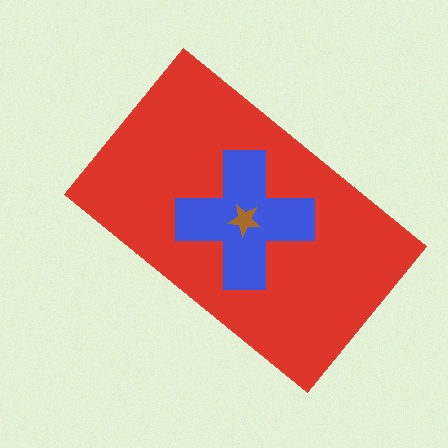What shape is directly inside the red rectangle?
The blue cross.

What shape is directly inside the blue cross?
The brown star.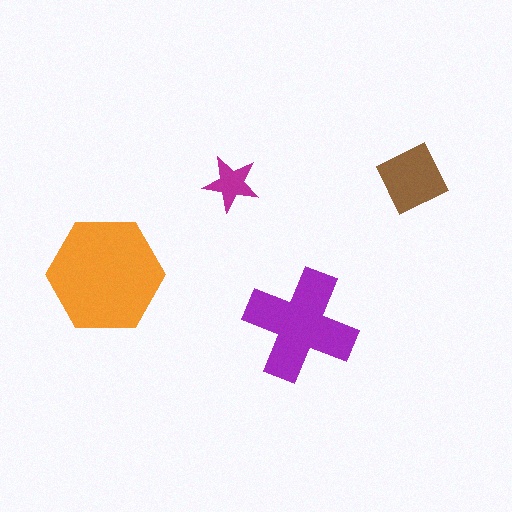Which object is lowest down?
The purple cross is bottommost.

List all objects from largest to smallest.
The orange hexagon, the purple cross, the brown diamond, the magenta star.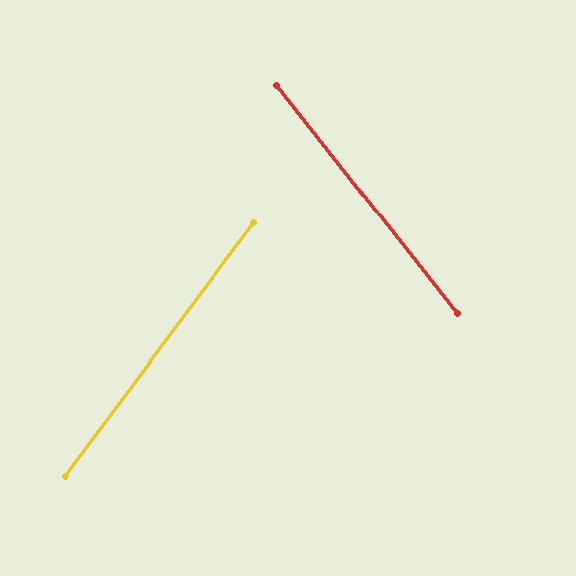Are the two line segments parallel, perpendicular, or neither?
Neither parallel nor perpendicular — they differ by about 75°.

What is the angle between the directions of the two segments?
Approximately 75 degrees.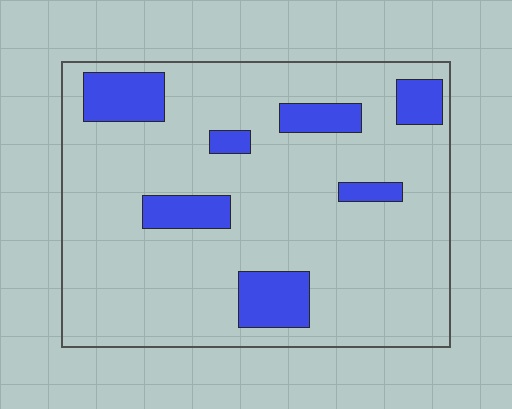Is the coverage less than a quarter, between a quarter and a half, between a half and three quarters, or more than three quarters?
Less than a quarter.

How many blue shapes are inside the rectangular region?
7.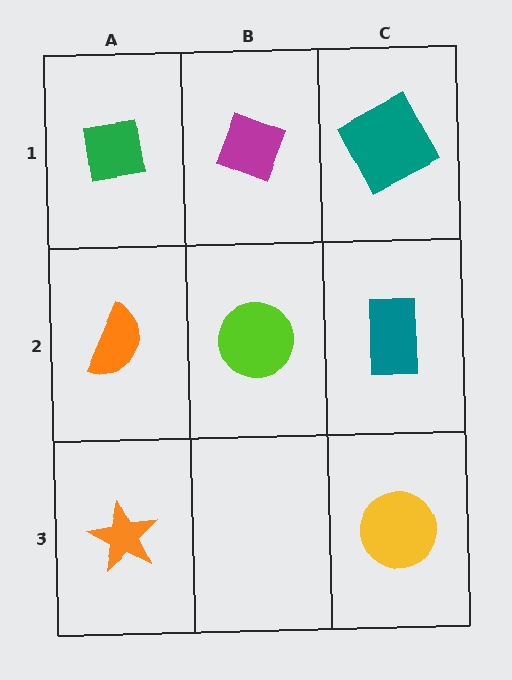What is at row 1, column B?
A magenta diamond.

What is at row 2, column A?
An orange semicircle.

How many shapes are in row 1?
3 shapes.